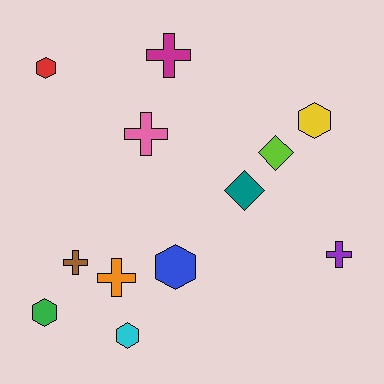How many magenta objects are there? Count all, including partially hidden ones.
There is 1 magenta object.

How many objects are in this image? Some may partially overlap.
There are 12 objects.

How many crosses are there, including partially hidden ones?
There are 5 crosses.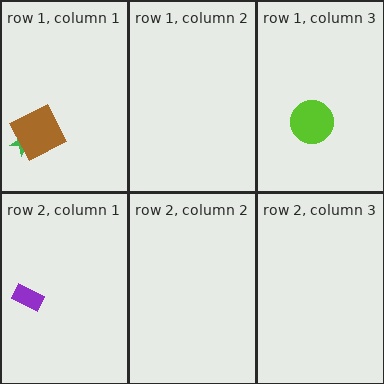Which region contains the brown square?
The row 1, column 1 region.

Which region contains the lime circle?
The row 1, column 3 region.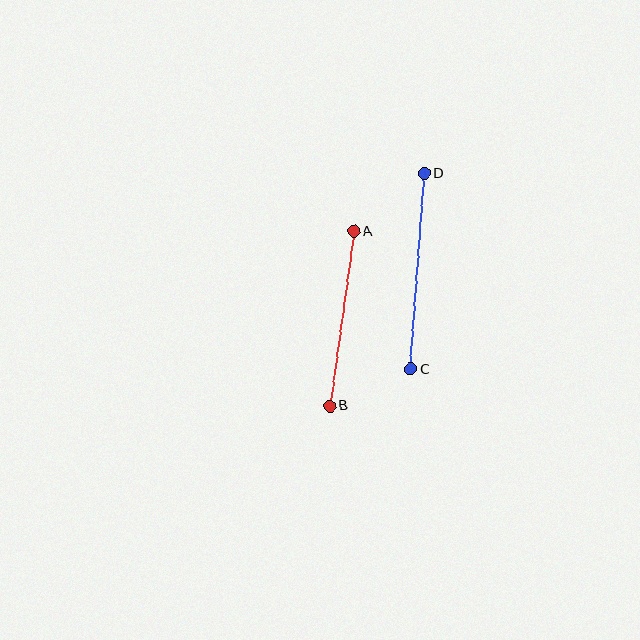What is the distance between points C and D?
The distance is approximately 196 pixels.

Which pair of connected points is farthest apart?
Points C and D are farthest apart.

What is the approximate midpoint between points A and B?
The midpoint is at approximately (342, 319) pixels.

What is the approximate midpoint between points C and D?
The midpoint is at approximately (418, 271) pixels.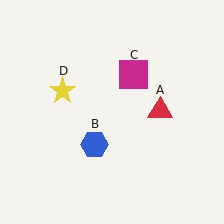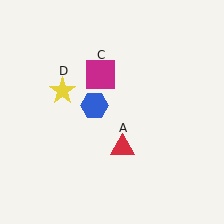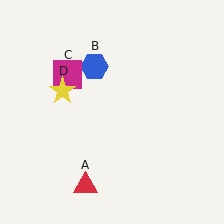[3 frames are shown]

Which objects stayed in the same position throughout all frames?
Yellow star (object D) remained stationary.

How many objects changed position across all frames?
3 objects changed position: red triangle (object A), blue hexagon (object B), magenta square (object C).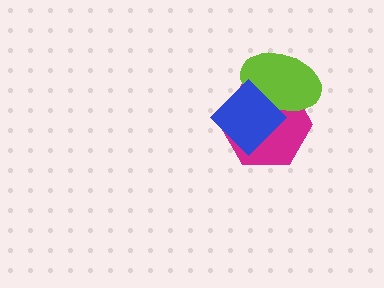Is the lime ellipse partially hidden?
Yes, it is partially covered by another shape.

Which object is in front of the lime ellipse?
The blue diamond is in front of the lime ellipse.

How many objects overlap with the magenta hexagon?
2 objects overlap with the magenta hexagon.